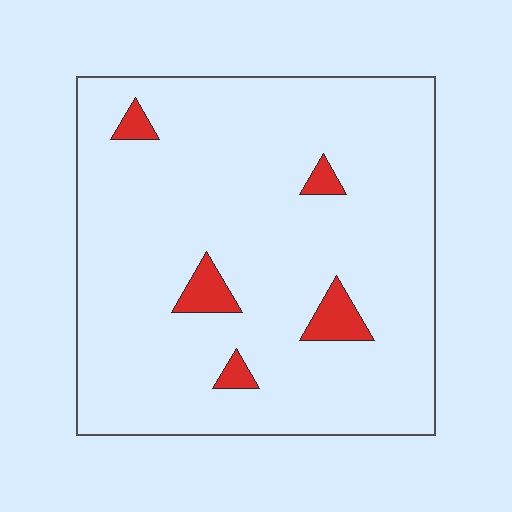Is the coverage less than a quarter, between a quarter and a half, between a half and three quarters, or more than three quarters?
Less than a quarter.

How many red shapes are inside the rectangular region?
5.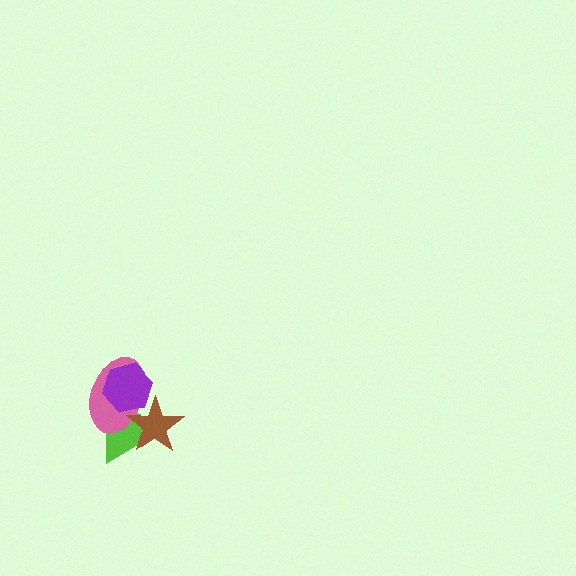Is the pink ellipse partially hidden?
Yes, it is partially covered by another shape.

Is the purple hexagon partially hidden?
Yes, it is partially covered by another shape.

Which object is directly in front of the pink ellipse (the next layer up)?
The purple hexagon is directly in front of the pink ellipse.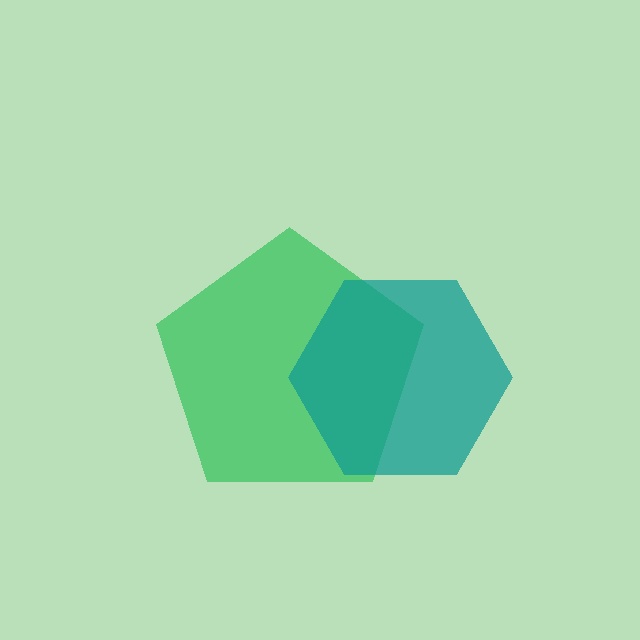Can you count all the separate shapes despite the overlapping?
Yes, there are 2 separate shapes.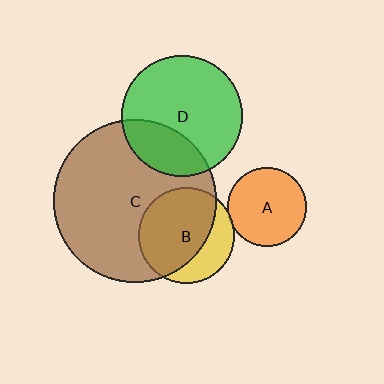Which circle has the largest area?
Circle C (brown).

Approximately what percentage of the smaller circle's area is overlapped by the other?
Approximately 70%.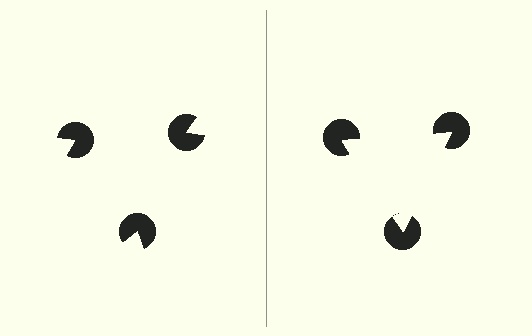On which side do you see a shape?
An illusory triangle appears on the right side. On the left side the wedge cuts are rotated, so no coherent shape forms.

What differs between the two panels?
The pac-man discs are positioned identically on both sides; only the wedge orientations differ. On the right they align to a triangle; on the left they are misaligned.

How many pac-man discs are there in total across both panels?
6 — 3 on each side.